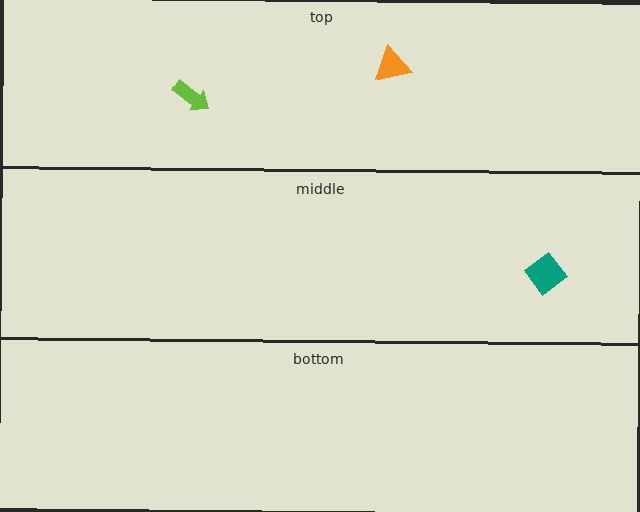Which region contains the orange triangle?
The top region.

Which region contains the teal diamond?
The middle region.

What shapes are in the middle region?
The teal diamond.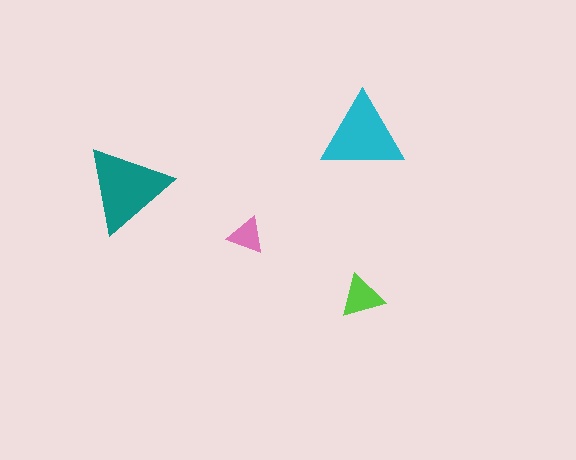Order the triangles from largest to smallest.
the teal one, the cyan one, the lime one, the pink one.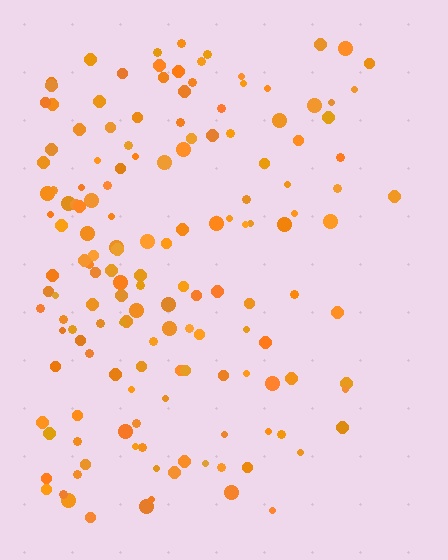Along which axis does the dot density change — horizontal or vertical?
Horizontal.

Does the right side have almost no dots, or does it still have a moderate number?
Still a moderate number, just noticeably fewer than the left.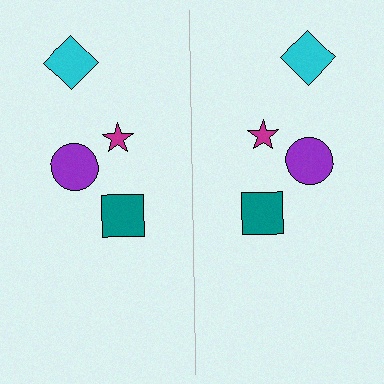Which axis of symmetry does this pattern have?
The pattern has a vertical axis of symmetry running through the center of the image.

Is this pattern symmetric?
Yes, this pattern has bilateral (reflection) symmetry.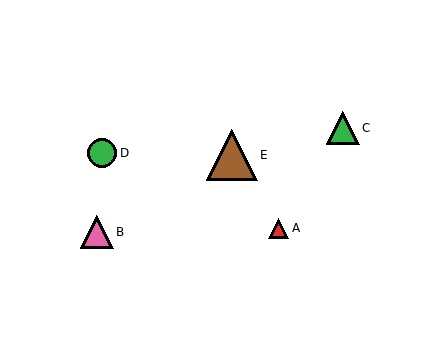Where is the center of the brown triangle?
The center of the brown triangle is at (232, 155).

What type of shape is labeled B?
Shape B is a pink triangle.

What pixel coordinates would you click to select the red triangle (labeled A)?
Click at (278, 228) to select the red triangle A.